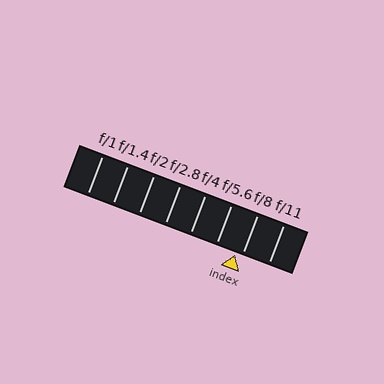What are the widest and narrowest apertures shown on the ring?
The widest aperture shown is f/1 and the narrowest is f/11.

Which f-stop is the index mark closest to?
The index mark is closest to f/8.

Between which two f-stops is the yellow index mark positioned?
The index mark is between f/5.6 and f/8.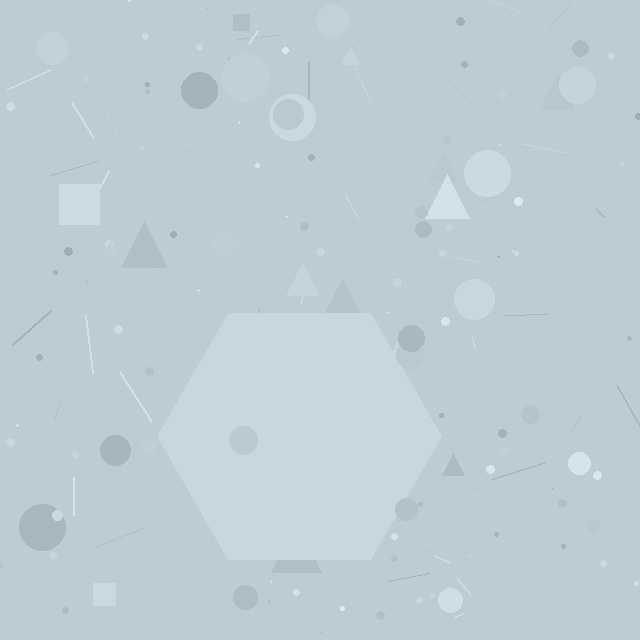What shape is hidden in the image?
A hexagon is hidden in the image.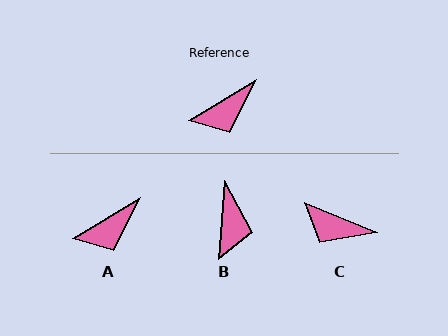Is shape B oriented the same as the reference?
No, it is off by about 55 degrees.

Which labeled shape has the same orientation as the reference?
A.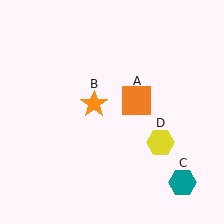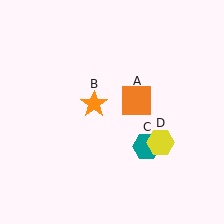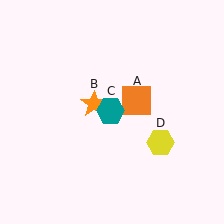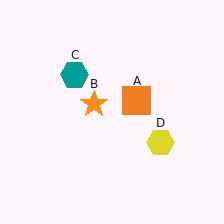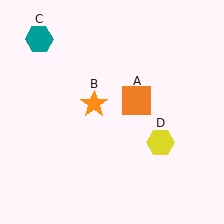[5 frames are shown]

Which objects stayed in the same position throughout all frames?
Orange square (object A) and orange star (object B) and yellow hexagon (object D) remained stationary.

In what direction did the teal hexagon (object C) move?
The teal hexagon (object C) moved up and to the left.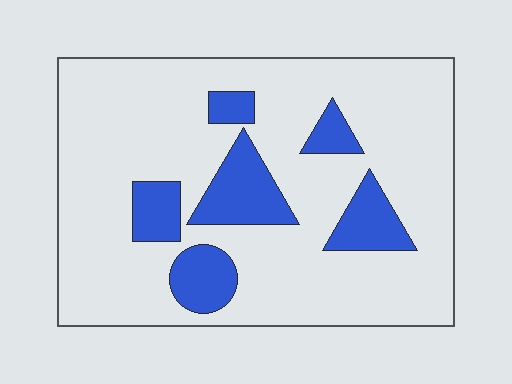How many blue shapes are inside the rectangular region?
6.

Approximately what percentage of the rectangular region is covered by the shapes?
Approximately 20%.